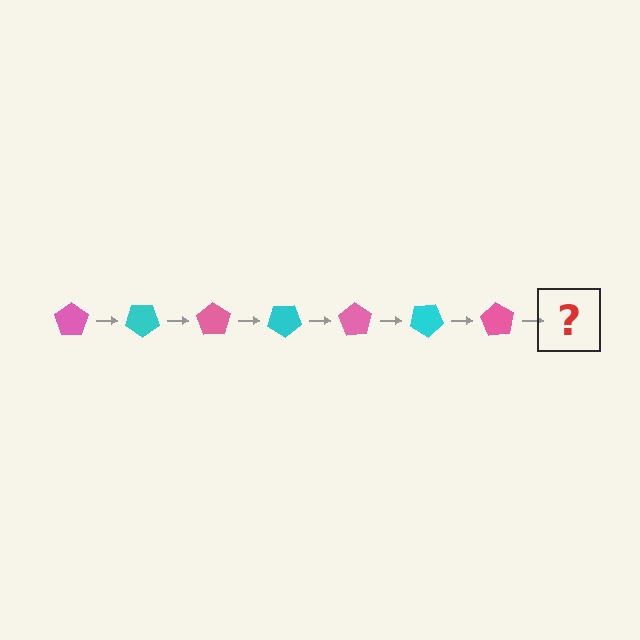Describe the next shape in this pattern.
It should be a cyan pentagon, rotated 245 degrees from the start.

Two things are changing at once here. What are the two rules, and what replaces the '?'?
The two rules are that it rotates 35 degrees each step and the color cycles through pink and cyan. The '?' should be a cyan pentagon, rotated 245 degrees from the start.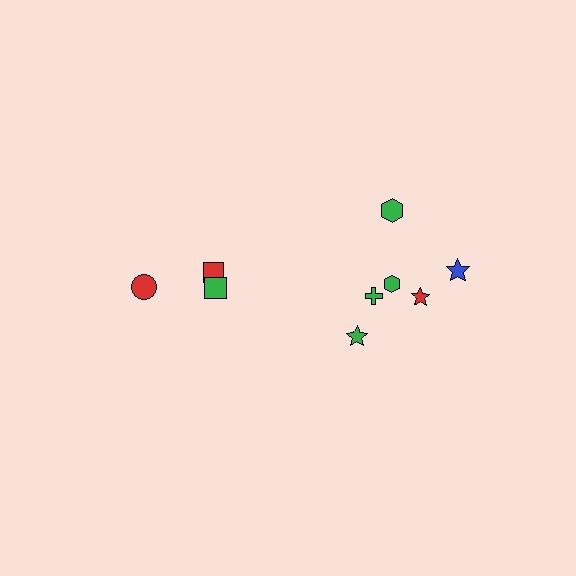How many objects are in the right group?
There are 6 objects.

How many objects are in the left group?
There are 3 objects.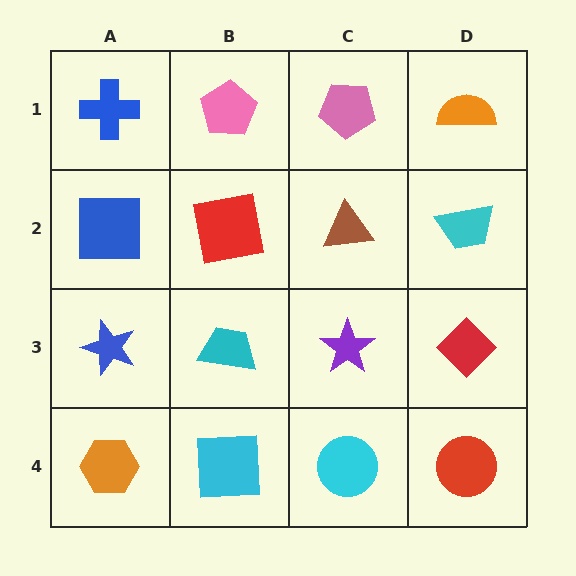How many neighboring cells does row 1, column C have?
3.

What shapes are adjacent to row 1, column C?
A brown triangle (row 2, column C), a pink pentagon (row 1, column B), an orange semicircle (row 1, column D).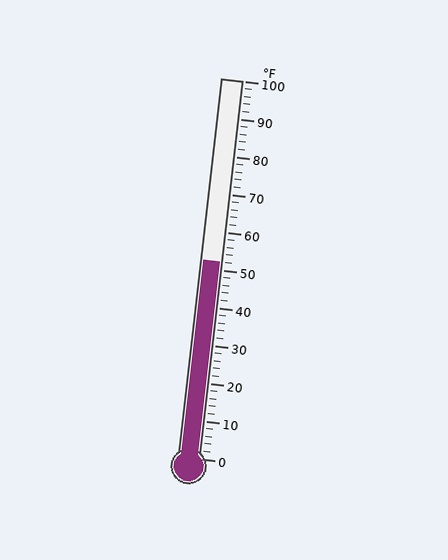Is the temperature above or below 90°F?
The temperature is below 90°F.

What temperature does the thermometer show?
The thermometer shows approximately 52°F.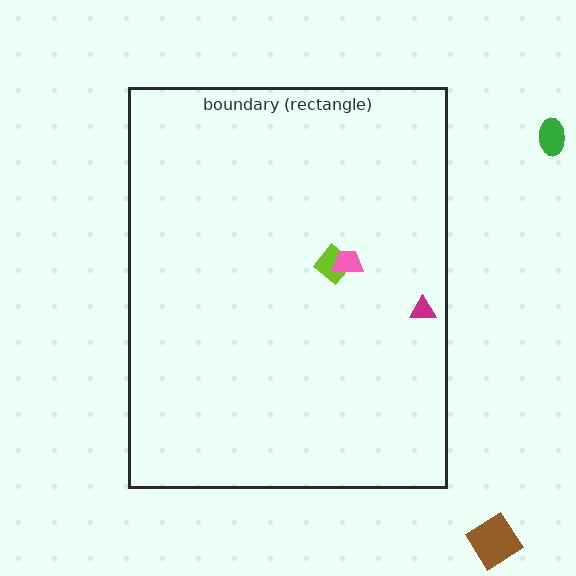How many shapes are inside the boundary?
3 inside, 2 outside.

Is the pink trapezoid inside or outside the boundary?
Inside.